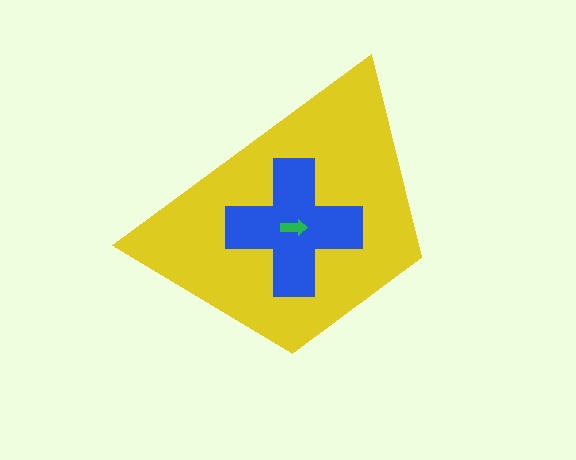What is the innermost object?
The green arrow.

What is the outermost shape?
The yellow trapezoid.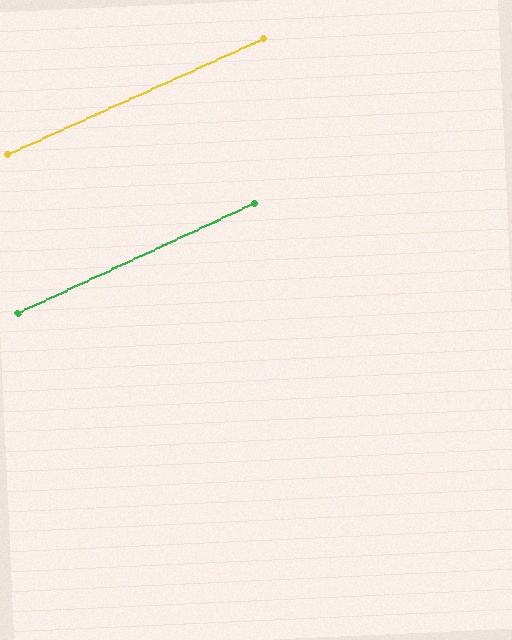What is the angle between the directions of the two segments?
Approximately 1 degree.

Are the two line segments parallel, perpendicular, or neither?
Parallel — their directions differ by only 0.7°.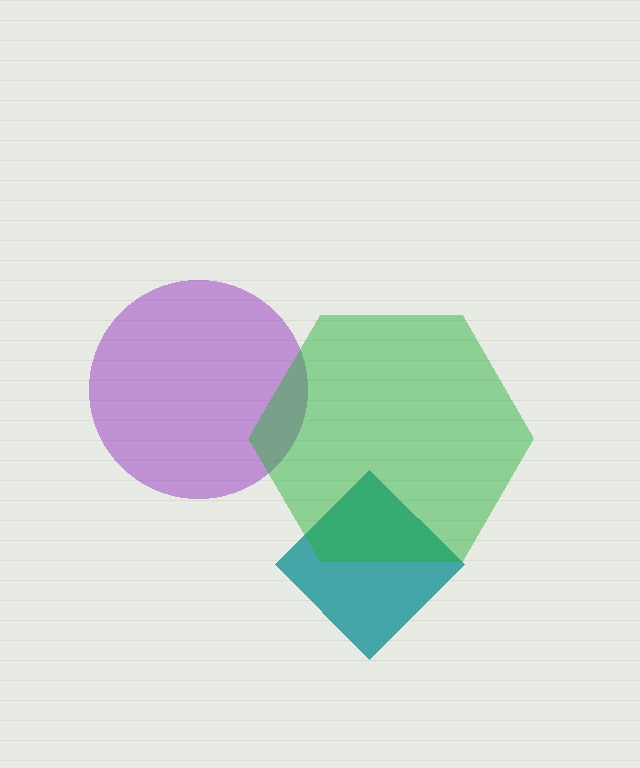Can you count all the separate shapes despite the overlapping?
Yes, there are 3 separate shapes.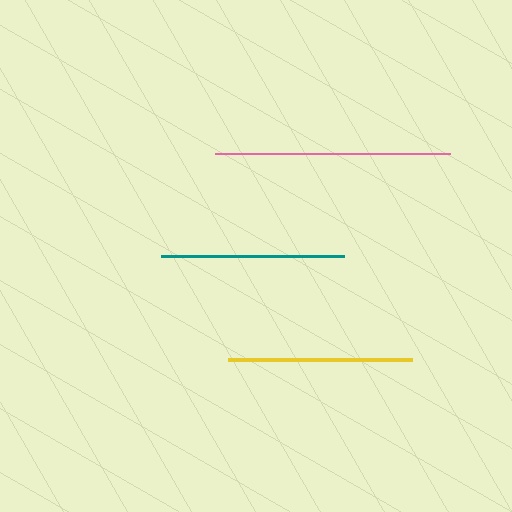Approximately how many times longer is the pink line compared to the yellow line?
The pink line is approximately 1.3 times the length of the yellow line.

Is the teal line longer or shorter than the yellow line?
The yellow line is longer than the teal line.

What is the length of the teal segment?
The teal segment is approximately 183 pixels long.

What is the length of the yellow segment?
The yellow segment is approximately 183 pixels long.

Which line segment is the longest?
The pink line is the longest at approximately 234 pixels.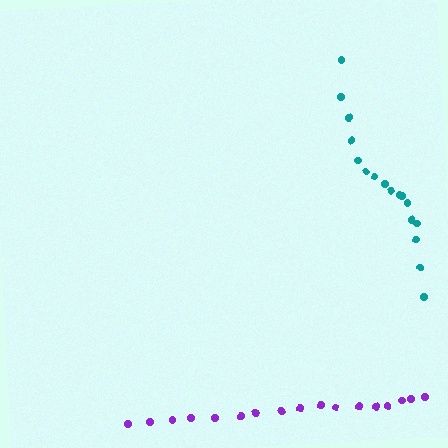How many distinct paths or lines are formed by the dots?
There are 2 distinct paths.